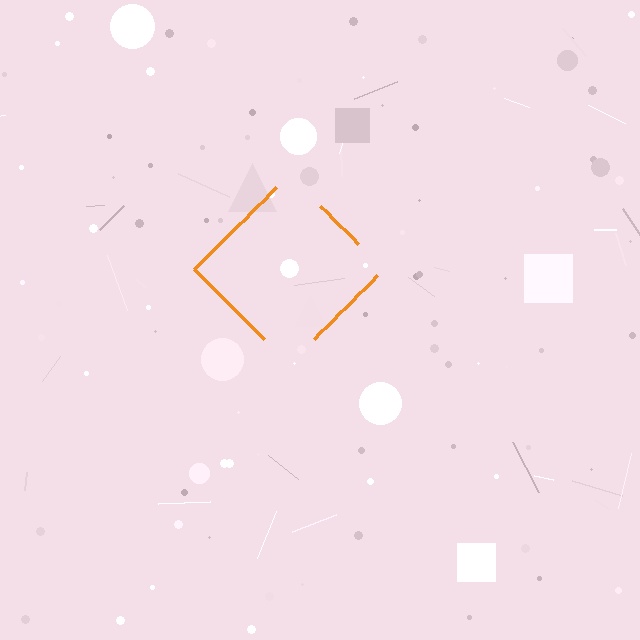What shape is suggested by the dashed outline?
The dashed outline suggests a diamond.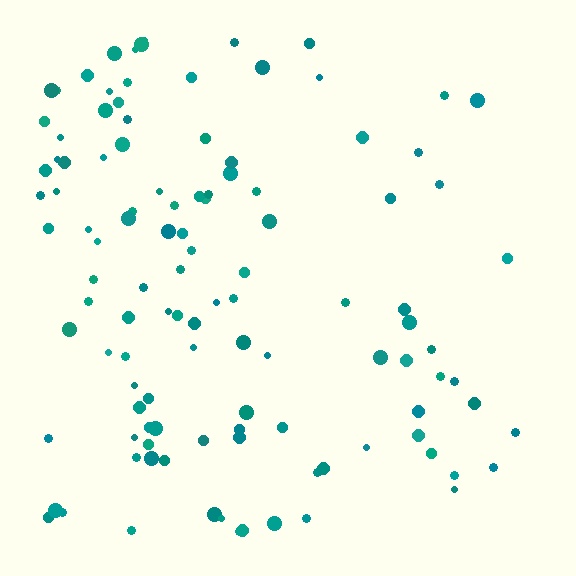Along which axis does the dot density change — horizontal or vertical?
Horizontal.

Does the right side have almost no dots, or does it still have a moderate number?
Still a moderate number, just noticeably fewer than the left.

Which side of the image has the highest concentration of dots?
The left.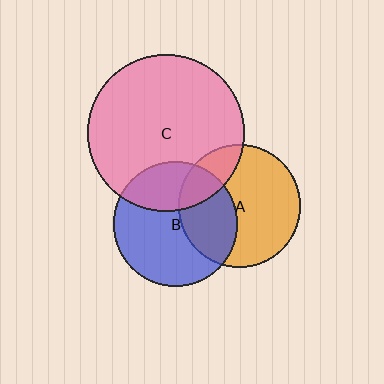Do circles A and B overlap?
Yes.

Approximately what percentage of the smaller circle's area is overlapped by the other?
Approximately 35%.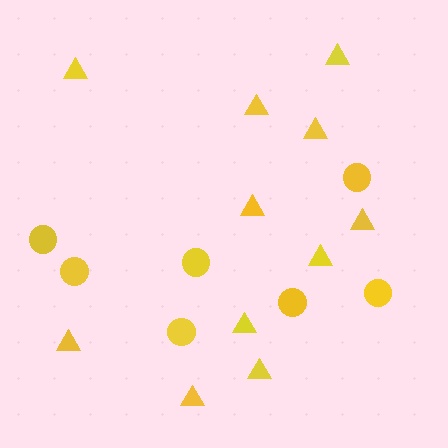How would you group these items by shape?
There are 2 groups: one group of triangles (11) and one group of circles (7).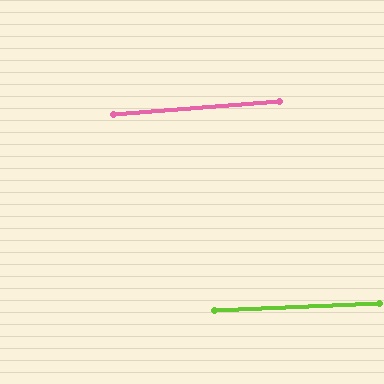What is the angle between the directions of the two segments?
Approximately 2 degrees.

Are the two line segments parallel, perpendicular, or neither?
Parallel — their directions differ by only 2.0°.